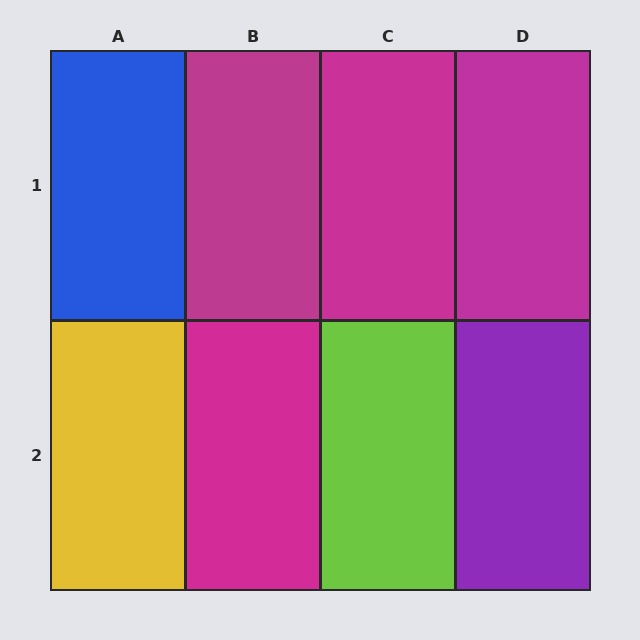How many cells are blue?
1 cell is blue.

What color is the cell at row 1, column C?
Magenta.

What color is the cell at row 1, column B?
Magenta.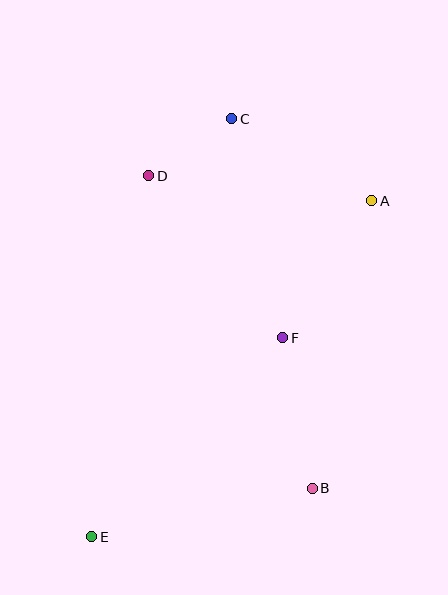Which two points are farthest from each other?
Points C and E are farthest from each other.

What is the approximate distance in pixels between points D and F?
The distance between D and F is approximately 210 pixels.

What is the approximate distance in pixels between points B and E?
The distance between B and E is approximately 226 pixels.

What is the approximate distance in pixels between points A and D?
The distance between A and D is approximately 224 pixels.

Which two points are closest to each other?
Points C and D are closest to each other.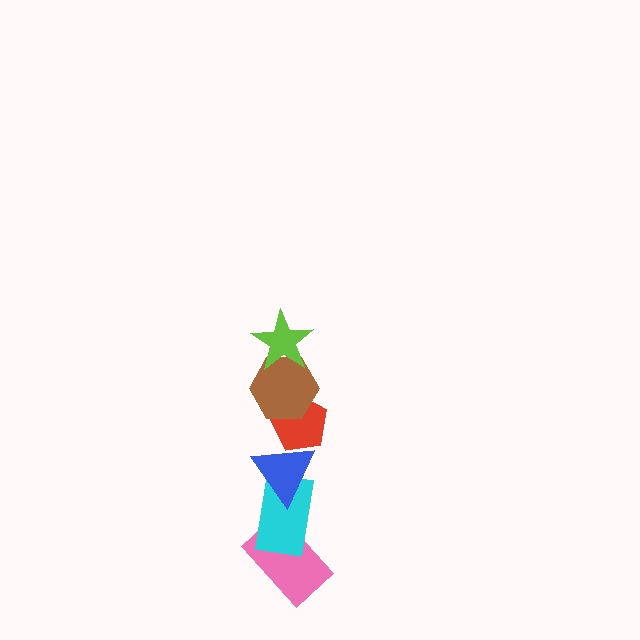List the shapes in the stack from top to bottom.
From top to bottom: the lime star, the brown hexagon, the red pentagon, the blue triangle, the cyan rectangle, the pink rectangle.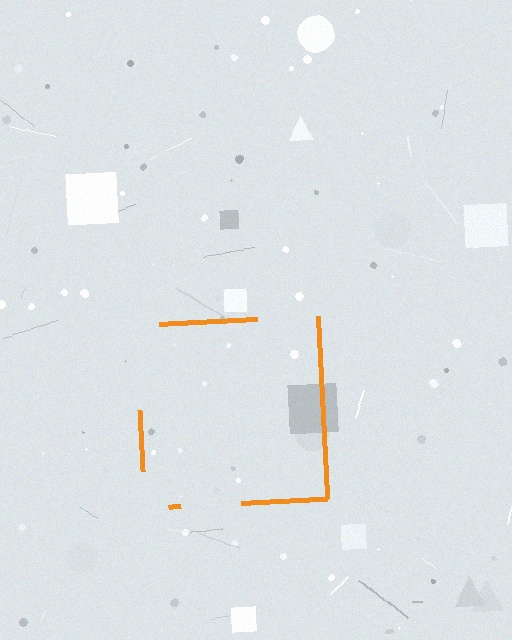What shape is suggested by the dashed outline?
The dashed outline suggests a square.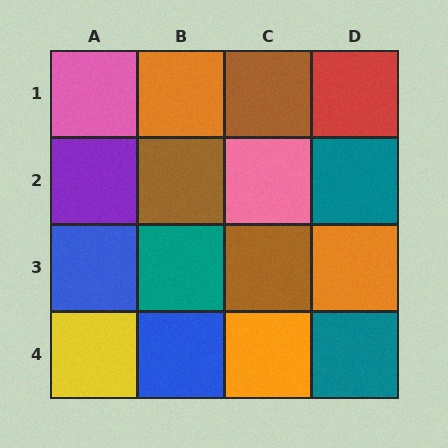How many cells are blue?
2 cells are blue.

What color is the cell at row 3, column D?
Orange.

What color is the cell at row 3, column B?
Teal.